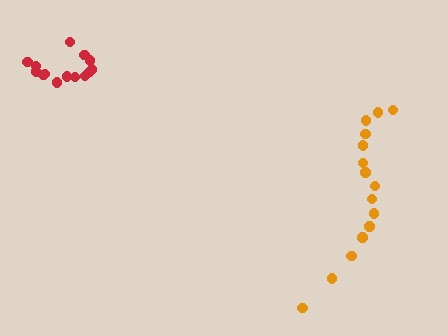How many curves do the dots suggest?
There are 2 distinct paths.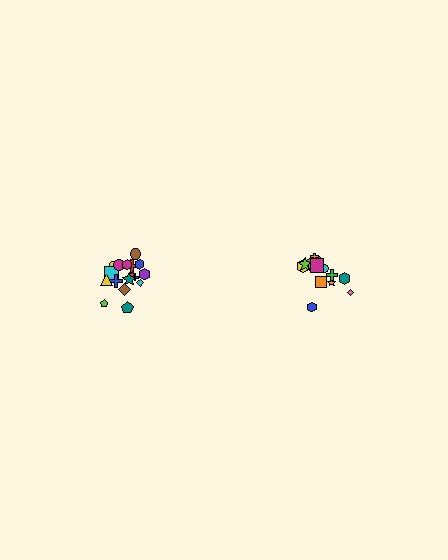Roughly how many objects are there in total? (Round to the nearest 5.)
Roughly 35 objects in total.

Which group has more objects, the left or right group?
The left group.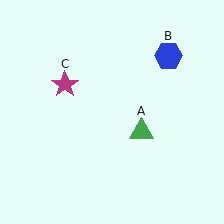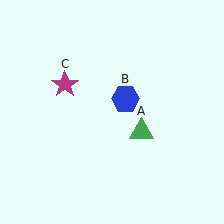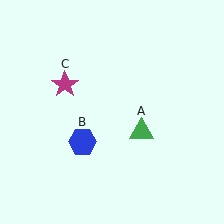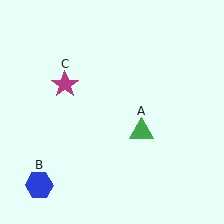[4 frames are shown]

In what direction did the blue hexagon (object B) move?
The blue hexagon (object B) moved down and to the left.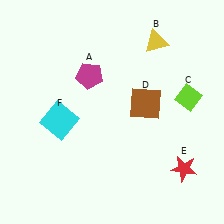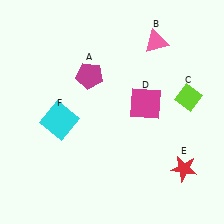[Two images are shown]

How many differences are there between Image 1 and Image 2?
There are 2 differences between the two images.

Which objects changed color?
B changed from yellow to pink. D changed from brown to magenta.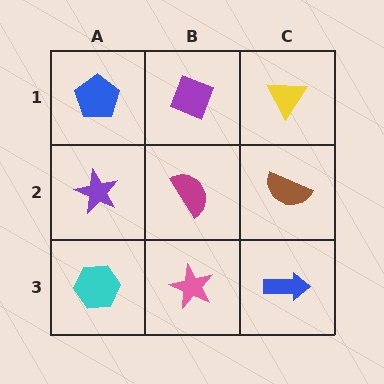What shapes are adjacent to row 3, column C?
A brown semicircle (row 2, column C), a pink star (row 3, column B).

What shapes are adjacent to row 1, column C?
A brown semicircle (row 2, column C), a purple diamond (row 1, column B).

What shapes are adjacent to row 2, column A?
A blue pentagon (row 1, column A), a cyan hexagon (row 3, column A), a magenta semicircle (row 2, column B).